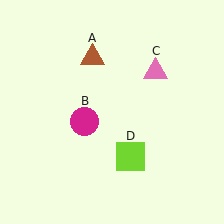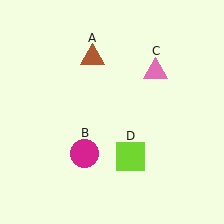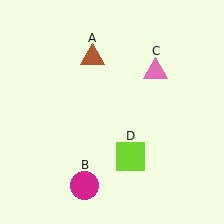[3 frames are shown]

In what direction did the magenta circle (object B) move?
The magenta circle (object B) moved down.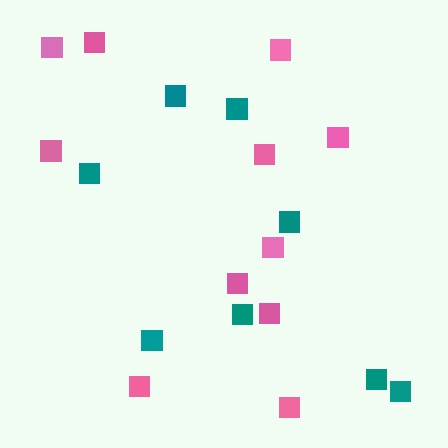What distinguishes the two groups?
There are 2 groups: one group of teal squares (8) and one group of pink squares (11).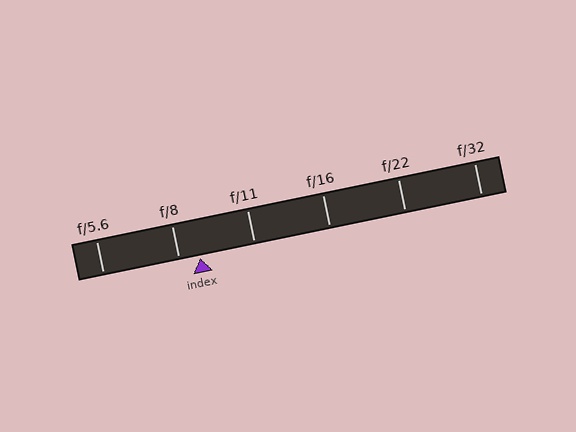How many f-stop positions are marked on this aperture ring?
There are 6 f-stop positions marked.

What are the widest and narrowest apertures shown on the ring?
The widest aperture shown is f/5.6 and the narrowest is f/32.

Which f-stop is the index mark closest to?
The index mark is closest to f/8.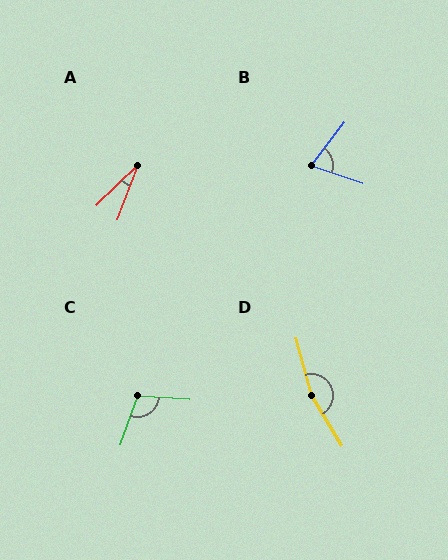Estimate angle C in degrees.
Approximately 105 degrees.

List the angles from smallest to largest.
A (26°), B (72°), C (105°), D (164°).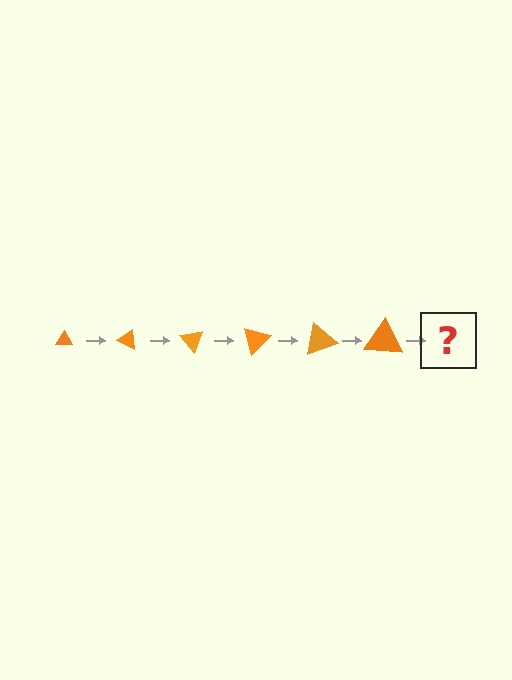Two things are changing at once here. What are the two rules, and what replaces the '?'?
The two rules are that the triangle grows larger each step and it rotates 25 degrees each step. The '?' should be a triangle, larger than the previous one and rotated 150 degrees from the start.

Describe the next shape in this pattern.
It should be a triangle, larger than the previous one and rotated 150 degrees from the start.